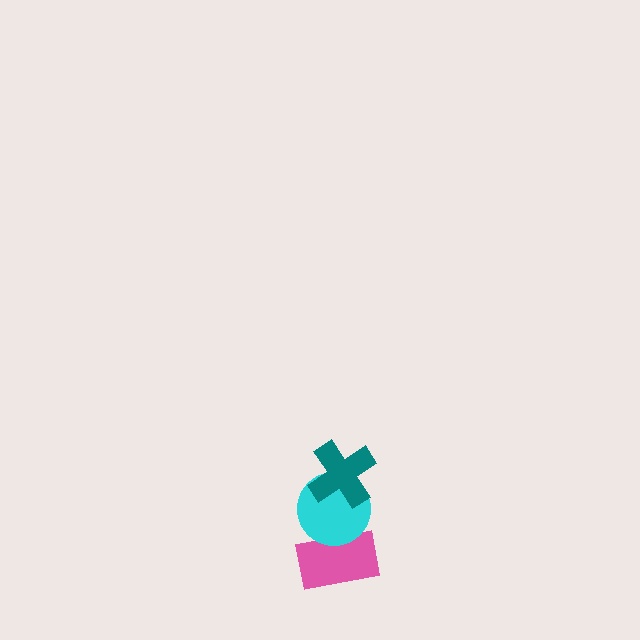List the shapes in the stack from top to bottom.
From top to bottom: the teal cross, the cyan circle, the pink rectangle.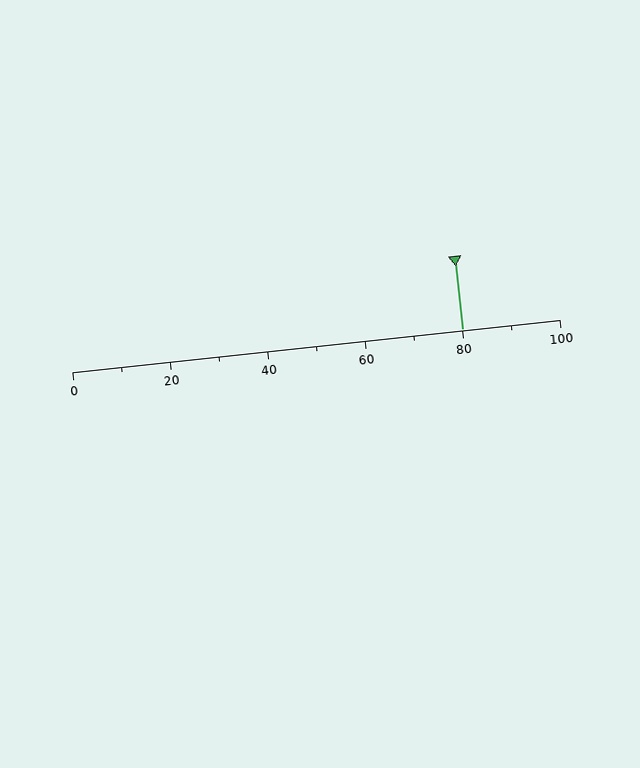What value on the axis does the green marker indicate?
The marker indicates approximately 80.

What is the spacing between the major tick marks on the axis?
The major ticks are spaced 20 apart.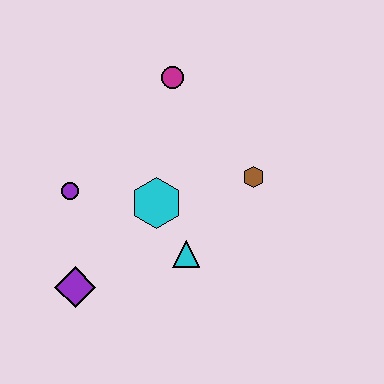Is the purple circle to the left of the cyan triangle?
Yes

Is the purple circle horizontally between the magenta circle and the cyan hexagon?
No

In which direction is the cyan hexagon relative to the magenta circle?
The cyan hexagon is below the magenta circle.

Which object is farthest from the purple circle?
The brown hexagon is farthest from the purple circle.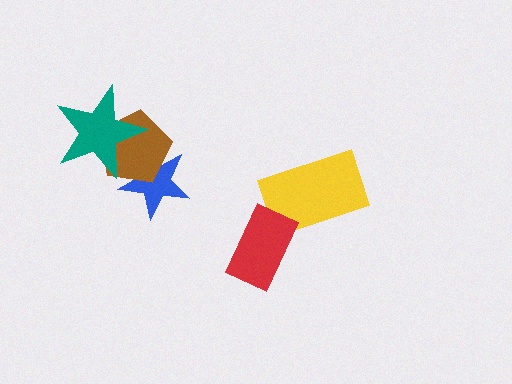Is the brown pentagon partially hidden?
Yes, it is partially covered by another shape.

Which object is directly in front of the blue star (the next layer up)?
The brown pentagon is directly in front of the blue star.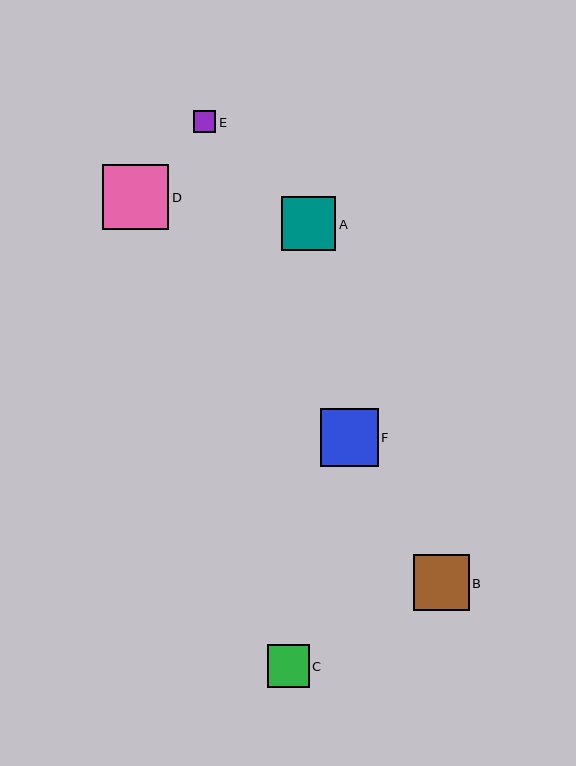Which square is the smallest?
Square E is the smallest with a size of approximately 22 pixels.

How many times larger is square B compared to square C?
Square B is approximately 1.3 times the size of square C.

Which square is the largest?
Square D is the largest with a size of approximately 66 pixels.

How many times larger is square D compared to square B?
Square D is approximately 1.2 times the size of square B.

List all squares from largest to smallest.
From largest to smallest: D, F, B, A, C, E.